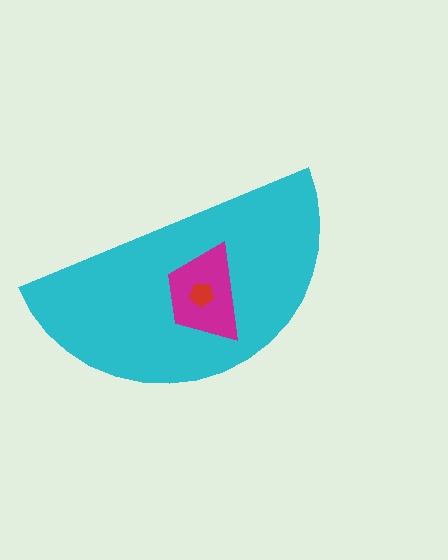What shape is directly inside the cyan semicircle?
The magenta trapezoid.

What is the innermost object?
The red pentagon.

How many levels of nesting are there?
3.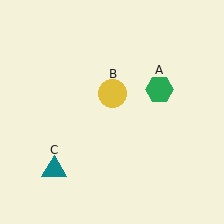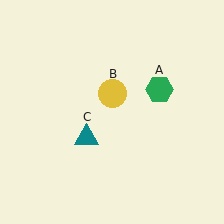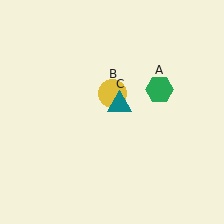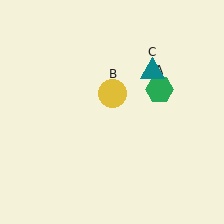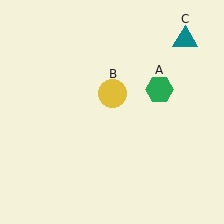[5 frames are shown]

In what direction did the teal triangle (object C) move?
The teal triangle (object C) moved up and to the right.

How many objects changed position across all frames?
1 object changed position: teal triangle (object C).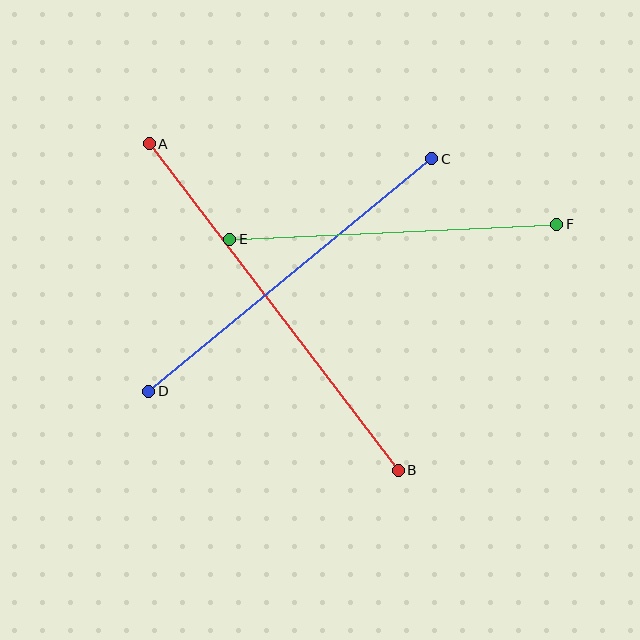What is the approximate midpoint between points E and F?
The midpoint is at approximately (393, 232) pixels.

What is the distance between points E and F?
The distance is approximately 327 pixels.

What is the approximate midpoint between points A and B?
The midpoint is at approximately (274, 307) pixels.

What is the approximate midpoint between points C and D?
The midpoint is at approximately (290, 275) pixels.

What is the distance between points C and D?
The distance is approximately 366 pixels.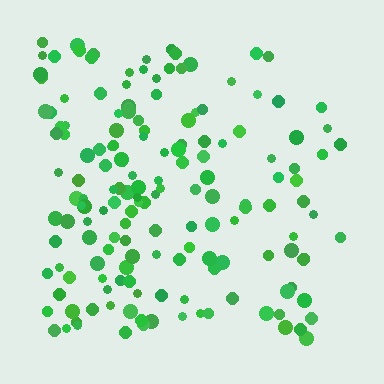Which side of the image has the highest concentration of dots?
The left.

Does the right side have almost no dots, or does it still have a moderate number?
Still a moderate number, just noticeably fewer than the left.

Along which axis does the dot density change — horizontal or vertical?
Horizontal.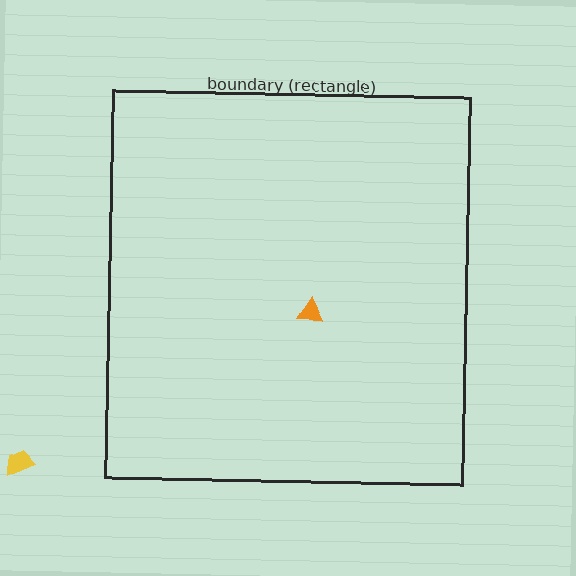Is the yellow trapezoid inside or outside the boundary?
Outside.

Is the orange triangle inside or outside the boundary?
Inside.